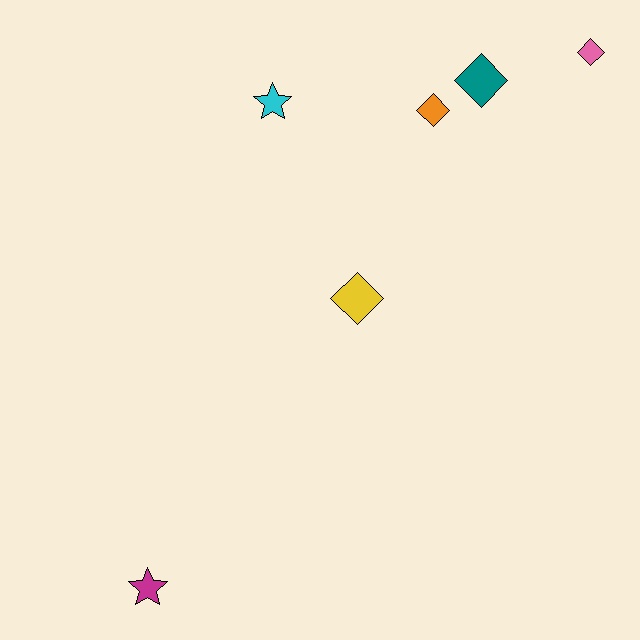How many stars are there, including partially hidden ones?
There are 2 stars.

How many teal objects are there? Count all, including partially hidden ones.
There is 1 teal object.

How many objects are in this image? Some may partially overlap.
There are 6 objects.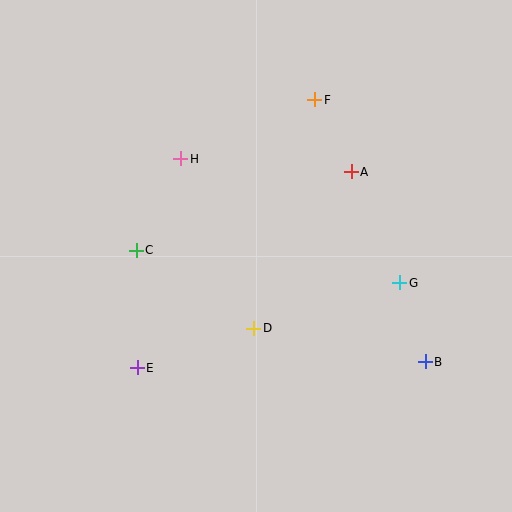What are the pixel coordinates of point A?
Point A is at (351, 172).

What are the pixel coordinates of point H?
Point H is at (181, 159).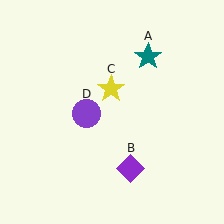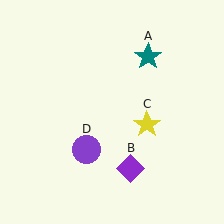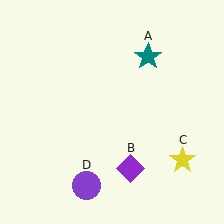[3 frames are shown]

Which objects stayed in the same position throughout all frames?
Teal star (object A) and purple diamond (object B) remained stationary.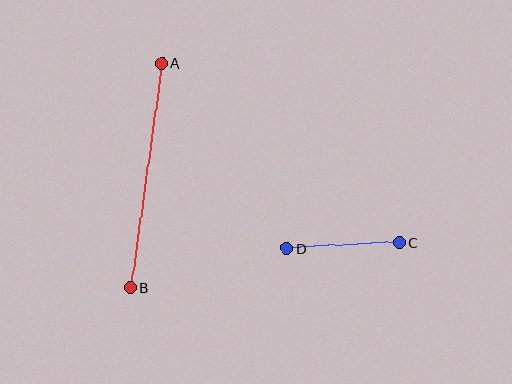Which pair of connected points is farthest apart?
Points A and B are farthest apart.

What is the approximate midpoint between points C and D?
The midpoint is at approximately (343, 245) pixels.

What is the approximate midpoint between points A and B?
The midpoint is at approximately (146, 175) pixels.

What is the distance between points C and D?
The distance is approximately 113 pixels.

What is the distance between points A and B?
The distance is approximately 226 pixels.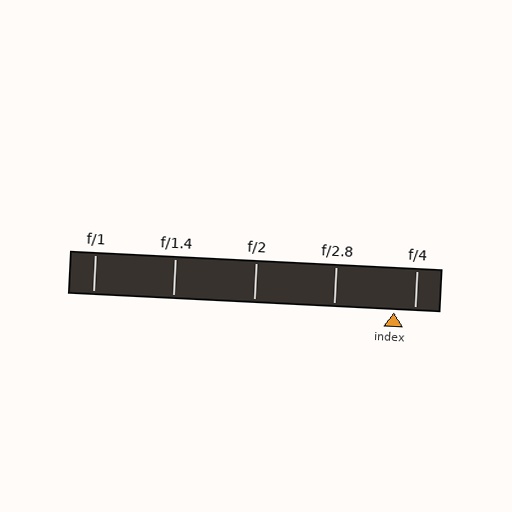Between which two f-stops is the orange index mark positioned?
The index mark is between f/2.8 and f/4.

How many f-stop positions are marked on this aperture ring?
There are 5 f-stop positions marked.